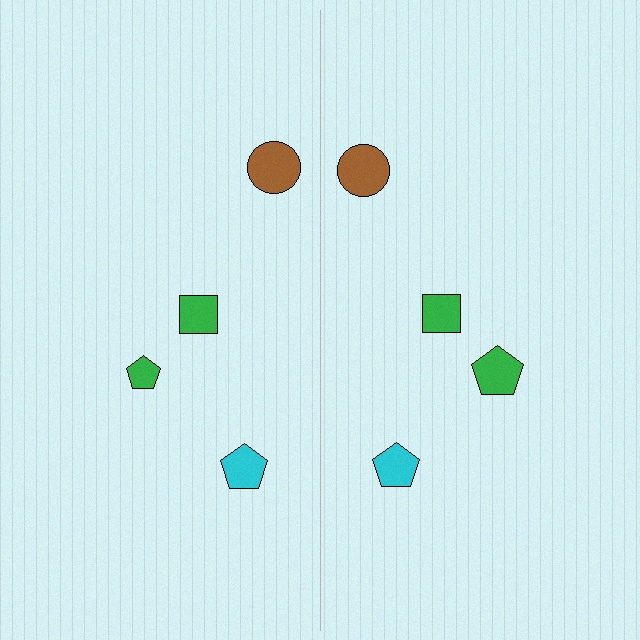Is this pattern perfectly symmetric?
No, the pattern is not perfectly symmetric. The green pentagon on the right side has a different size than its mirror counterpart.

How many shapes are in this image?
There are 8 shapes in this image.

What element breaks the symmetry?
The green pentagon on the right side has a different size than its mirror counterpart.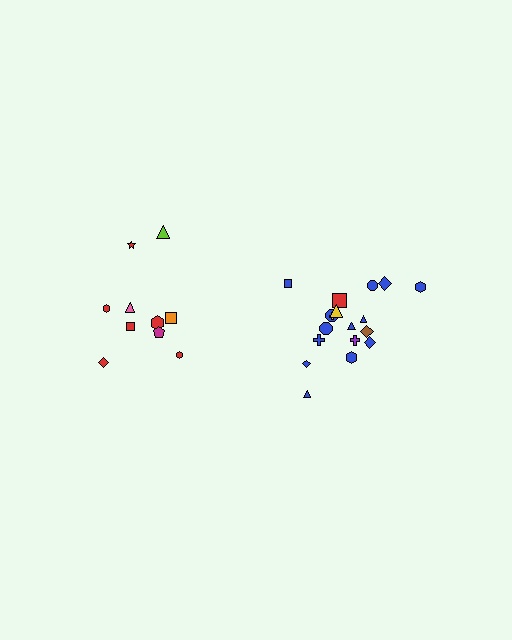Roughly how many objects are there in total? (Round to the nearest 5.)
Roughly 30 objects in total.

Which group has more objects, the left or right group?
The right group.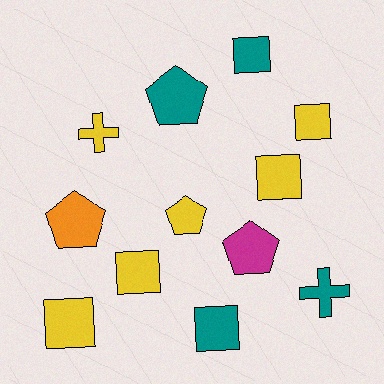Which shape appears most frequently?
Square, with 6 objects.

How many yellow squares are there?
There are 4 yellow squares.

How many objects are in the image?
There are 12 objects.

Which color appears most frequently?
Yellow, with 6 objects.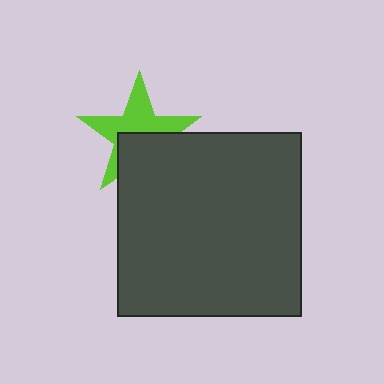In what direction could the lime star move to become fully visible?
The lime star could move up. That would shift it out from behind the dark gray square entirely.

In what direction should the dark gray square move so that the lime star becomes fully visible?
The dark gray square should move down. That is the shortest direction to clear the overlap and leave the lime star fully visible.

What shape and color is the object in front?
The object in front is a dark gray square.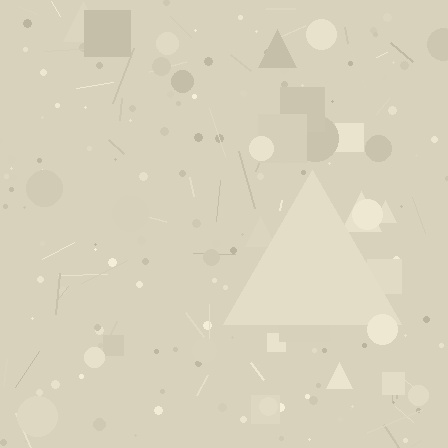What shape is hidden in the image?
A triangle is hidden in the image.